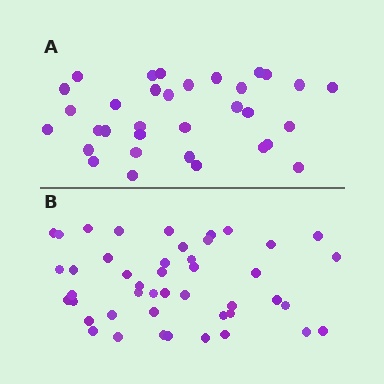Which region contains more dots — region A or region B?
Region B (the bottom region) has more dots.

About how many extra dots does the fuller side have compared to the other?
Region B has roughly 12 or so more dots than region A.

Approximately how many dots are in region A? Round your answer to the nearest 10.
About 30 dots. (The exact count is 33, which rounds to 30.)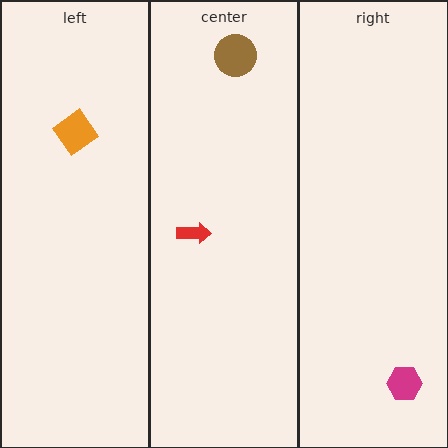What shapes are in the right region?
The magenta hexagon.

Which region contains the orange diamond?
The left region.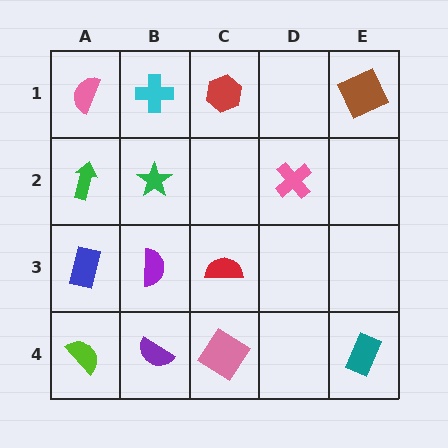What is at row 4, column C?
A pink diamond.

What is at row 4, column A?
A lime semicircle.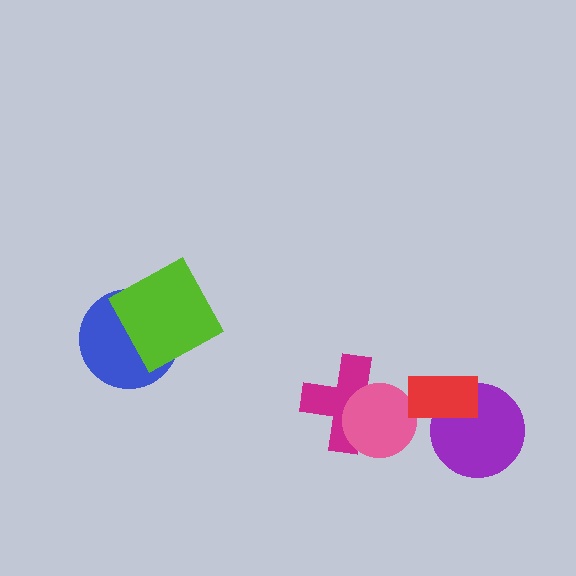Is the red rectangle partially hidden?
No, no other shape covers it.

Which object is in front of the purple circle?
The red rectangle is in front of the purple circle.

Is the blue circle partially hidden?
Yes, it is partially covered by another shape.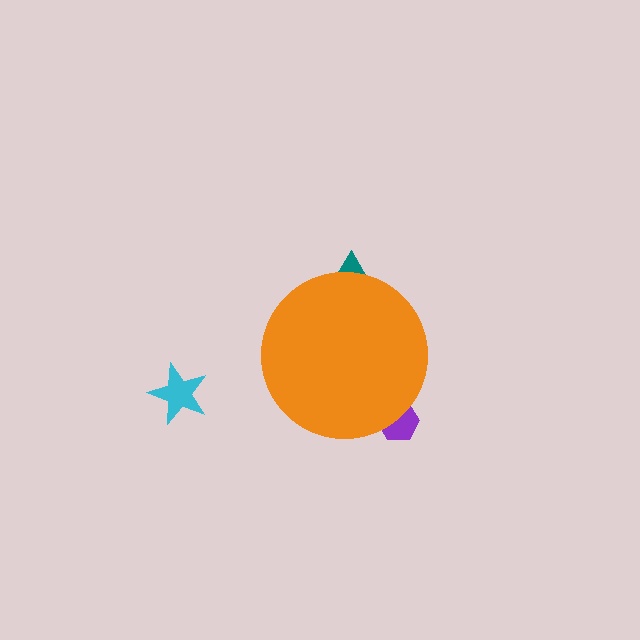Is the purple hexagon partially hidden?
Yes, the purple hexagon is partially hidden behind the orange circle.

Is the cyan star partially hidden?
No, the cyan star is fully visible.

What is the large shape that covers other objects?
An orange circle.